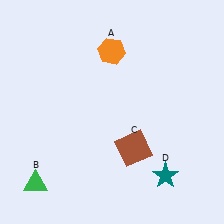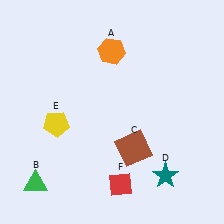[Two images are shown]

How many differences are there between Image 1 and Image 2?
There are 2 differences between the two images.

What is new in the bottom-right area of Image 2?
A red diamond (F) was added in the bottom-right area of Image 2.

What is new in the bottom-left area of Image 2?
A yellow pentagon (E) was added in the bottom-left area of Image 2.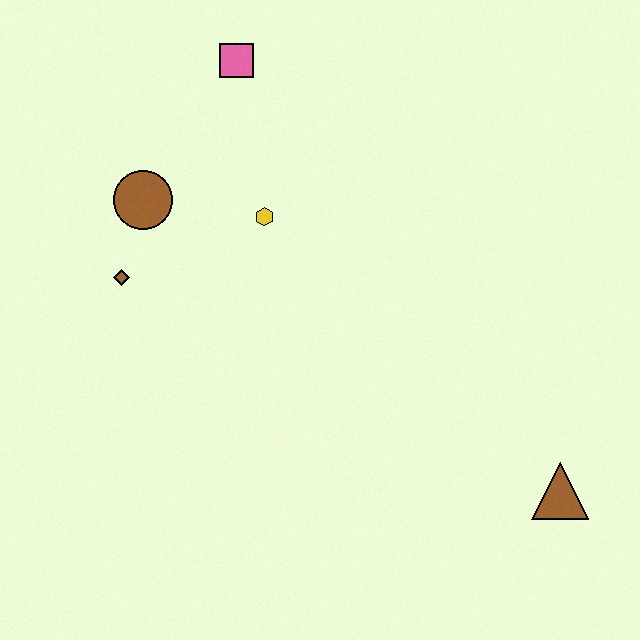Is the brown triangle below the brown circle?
Yes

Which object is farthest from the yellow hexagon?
The brown triangle is farthest from the yellow hexagon.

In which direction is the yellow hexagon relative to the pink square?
The yellow hexagon is below the pink square.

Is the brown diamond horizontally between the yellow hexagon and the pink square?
No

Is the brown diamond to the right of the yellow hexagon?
No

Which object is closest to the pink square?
The yellow hexagon is closest to the pink square.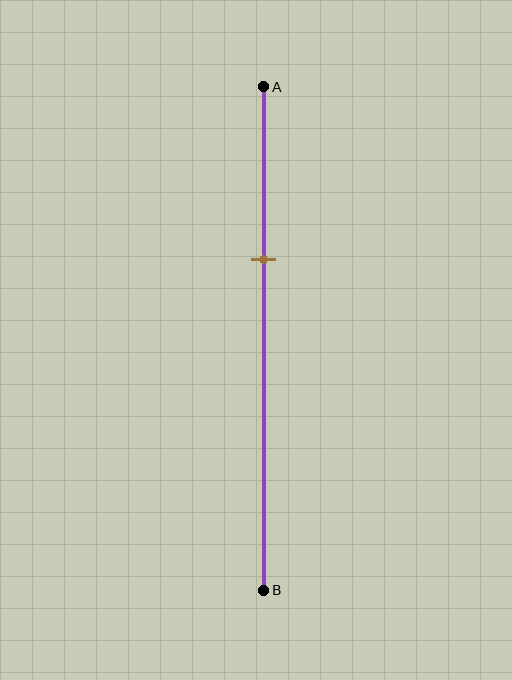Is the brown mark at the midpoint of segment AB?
No, the mark is at about 35% from A, not at the 50% midpoint.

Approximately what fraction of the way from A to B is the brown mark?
The brown mark is approximately 35% of the way from A to B.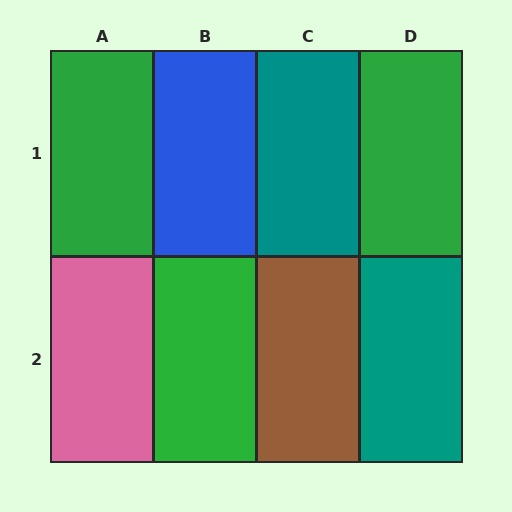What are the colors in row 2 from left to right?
Pink, green, brown, teal.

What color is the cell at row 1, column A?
Green.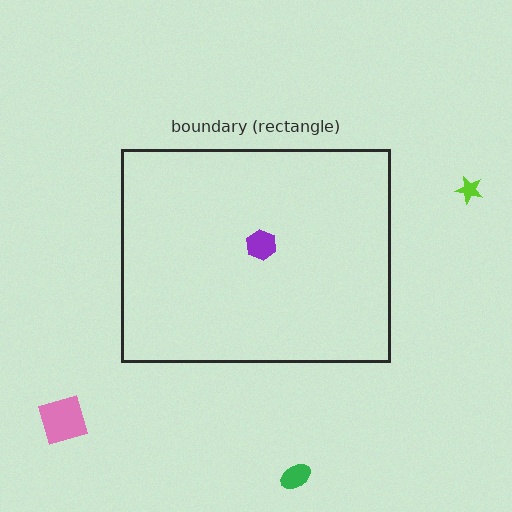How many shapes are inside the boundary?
1 inside, 3 outside.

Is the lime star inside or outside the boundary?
Outside.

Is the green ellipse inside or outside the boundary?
Outside.